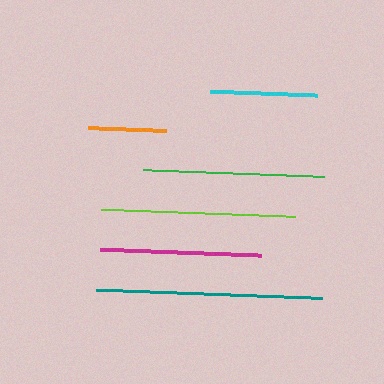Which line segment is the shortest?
The orange line is the shortest at approximately 78 pixels.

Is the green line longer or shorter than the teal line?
The teal line is longer than the green line.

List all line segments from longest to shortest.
From longest to shortest: teal, lime, green, magenta, cyan, orange.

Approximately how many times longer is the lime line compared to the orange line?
The lime line is approximately 2.5 times the length of the orange line.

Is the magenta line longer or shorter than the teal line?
The teal line is longer than the magenta line.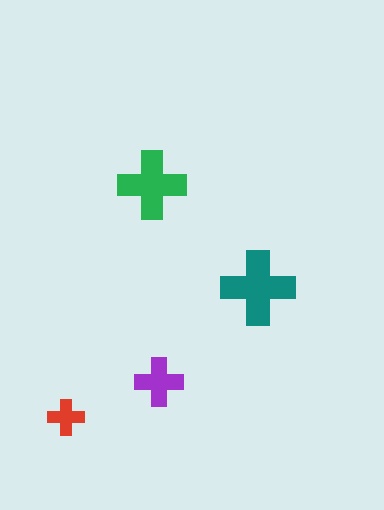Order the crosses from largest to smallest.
the teal one, the green one, the purple one, the red one.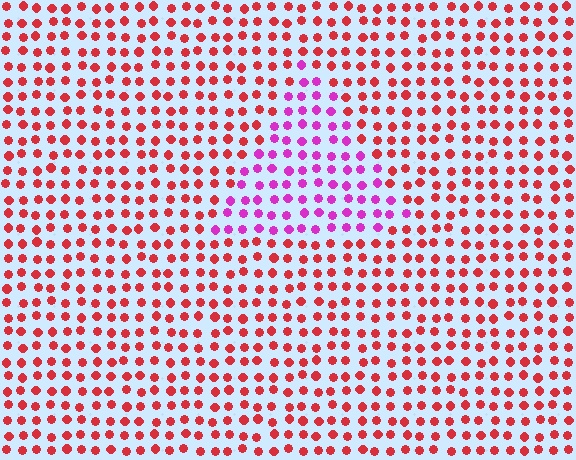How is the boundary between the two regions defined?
The boundary is defined purely by a slight shift in hue (about 50 degrees). Spacing, size, and orientation are identical on both sides.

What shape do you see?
I see a triangle.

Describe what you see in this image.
The image is filled with small red elements in a uniform arrangement. A triangle-shaped region is visible where the elements are tinted to a slightly different hue, forming a subtle color boundary.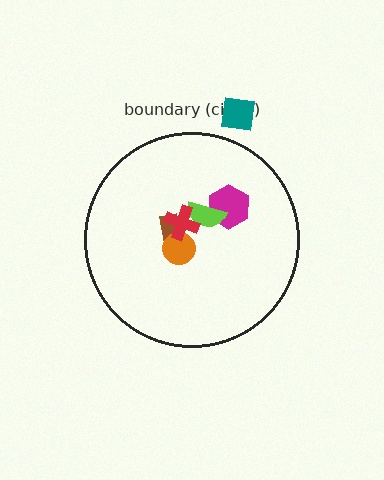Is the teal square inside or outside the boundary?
Outside.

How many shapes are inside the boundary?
5 inside, 1 outside.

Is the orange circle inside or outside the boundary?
Inside.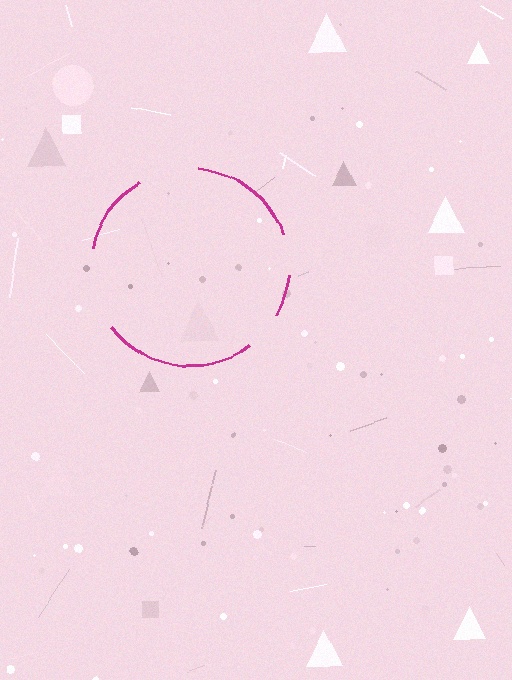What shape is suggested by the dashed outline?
The dashed outline suggests a circle.